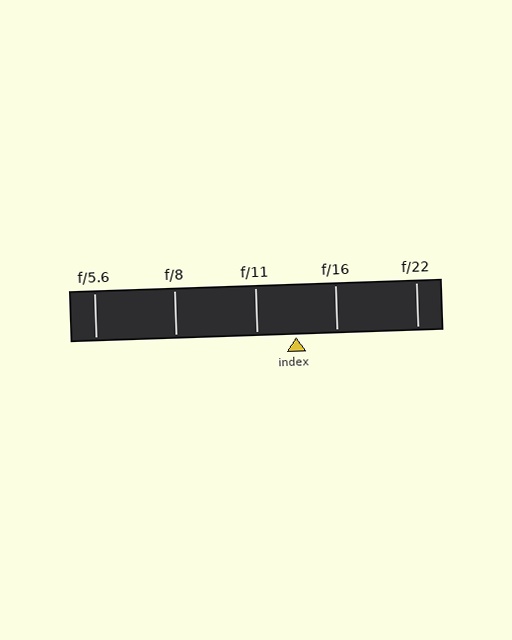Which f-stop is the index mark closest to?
The index mark is closest to f/11.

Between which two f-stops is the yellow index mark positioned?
The index mark is between f/11 and f/16.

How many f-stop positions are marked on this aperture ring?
There are 5 f-stop positions marked.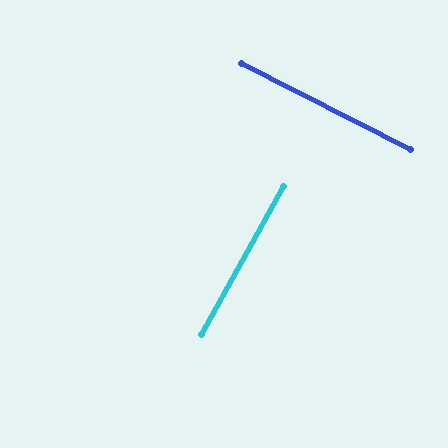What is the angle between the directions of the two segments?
Approximately 88 degrees.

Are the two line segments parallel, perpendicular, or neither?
Perpendicular — they meet at approximately 88°.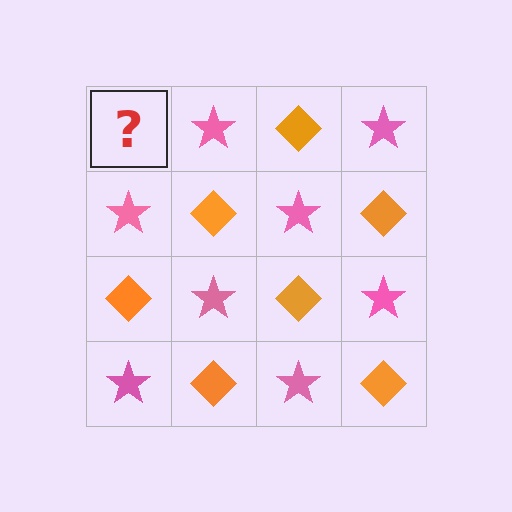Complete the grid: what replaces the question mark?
The question mark should be replaced with an orange diamond.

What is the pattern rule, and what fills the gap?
The rule is that it alternates orange diamond and pink star in a checkerboard pattern. The gap should be filled with an orange diamond.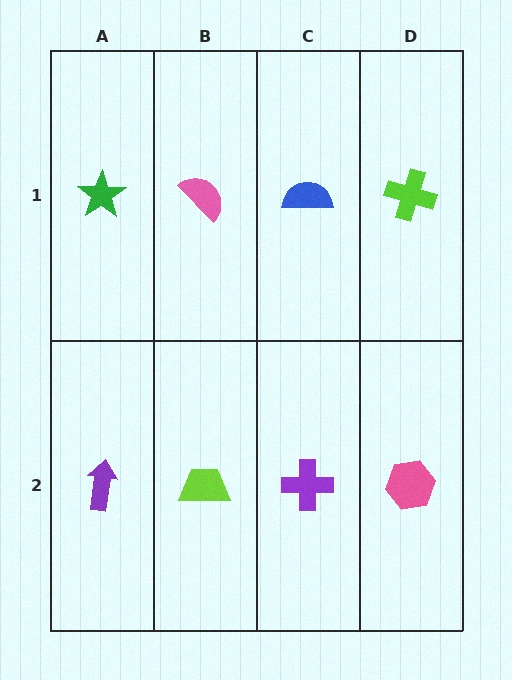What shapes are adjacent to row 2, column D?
A lime cross (row 1, column D), a purple cross (row 2, column C).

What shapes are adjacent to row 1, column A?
A purple arrow (row 2, column A), a pink semicircle (row 1, column B).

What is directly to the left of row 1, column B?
A green star.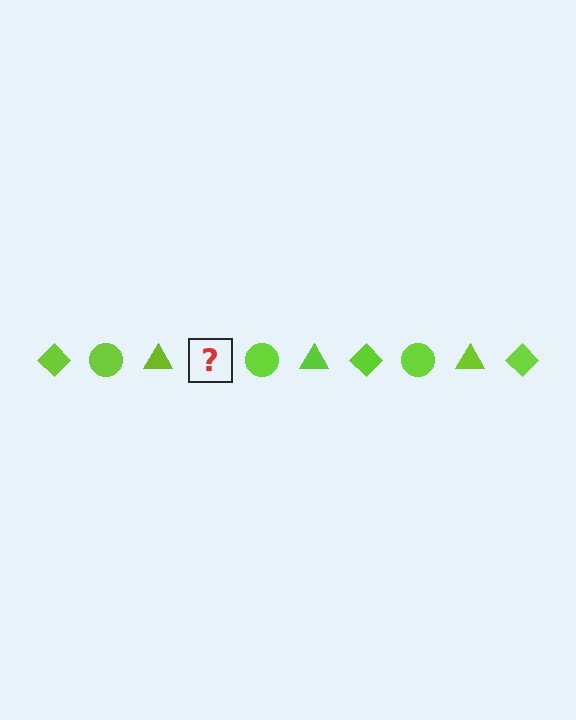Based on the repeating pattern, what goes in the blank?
The blank should be a lime diamond.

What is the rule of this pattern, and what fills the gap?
The rule is that the pattern cycles through diamond, circle, triangle shapes in lime. The gap should be filled with a lime diamond.